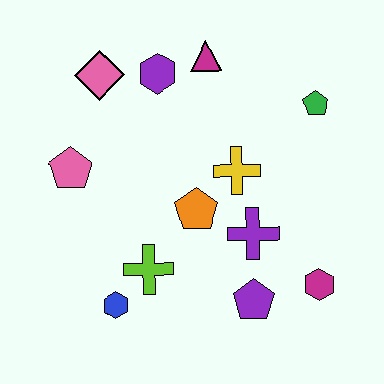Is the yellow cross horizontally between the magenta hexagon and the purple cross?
No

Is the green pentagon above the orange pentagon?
Yes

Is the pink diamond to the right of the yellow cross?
No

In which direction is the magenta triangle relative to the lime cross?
The magenta triangle is above the lime cross.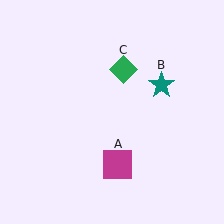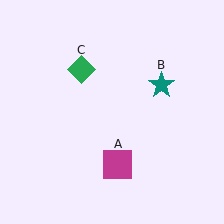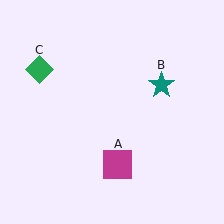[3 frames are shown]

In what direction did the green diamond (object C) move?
The green diamond (object C) moved left.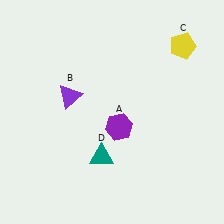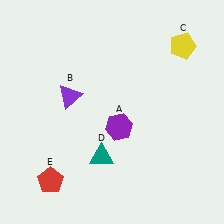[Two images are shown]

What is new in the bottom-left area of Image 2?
A red pentagon (E) was added in the bottom-left area of Image 2.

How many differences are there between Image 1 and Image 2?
There is 1 difference between the two images.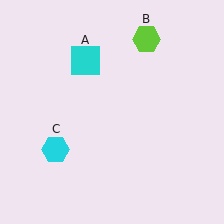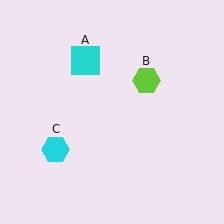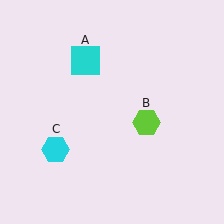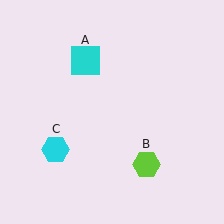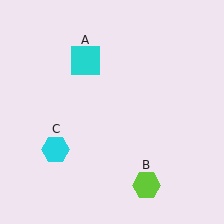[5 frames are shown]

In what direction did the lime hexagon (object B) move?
The lime hexagon (object B) moved down.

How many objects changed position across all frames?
1 object changed position: lime hexagon (object B).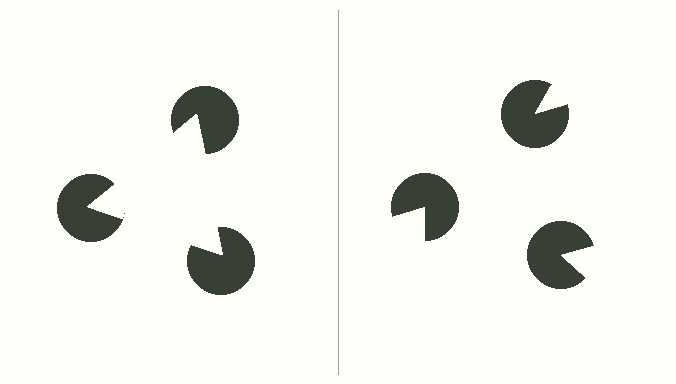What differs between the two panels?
The pac-man discs are positioned identically on both sides; only the wedge orientations differ. On the left they align to a triangle; on the right they are misaligned.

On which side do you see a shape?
An illusory triangle appears on the left side. On the right side the wedge cuts are rotated, so no coherent shape forms.